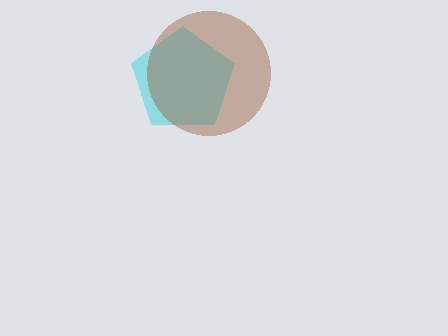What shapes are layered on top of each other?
The layered shapes are: a cyan pentagon, a brown circle.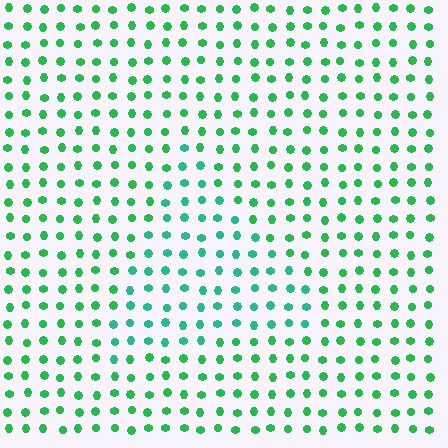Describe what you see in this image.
The image is filled with small green elements in a uniform arrangement. A triangle-shaped region is visible where the elements are tinted to a slightly different hue, forming a subtle color boundary.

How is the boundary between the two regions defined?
The boundary is defined purely by a slight shift in hue (about 24 degrees). Spacing, size, and orientation are identical on both sides.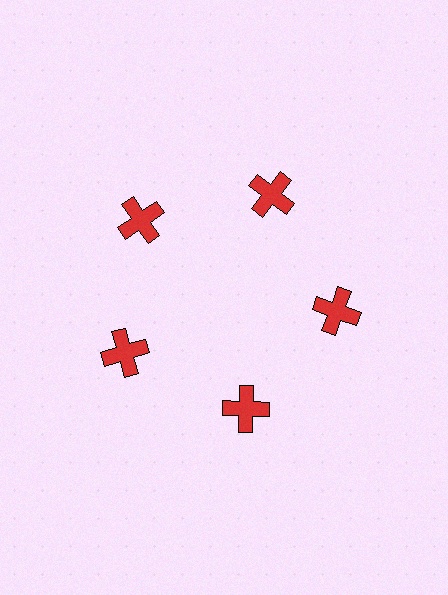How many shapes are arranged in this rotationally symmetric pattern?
There are 5 shapes, arranged in 5 groups of 1.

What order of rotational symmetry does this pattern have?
This pattern has 5-fold rotational symmetry.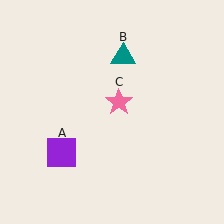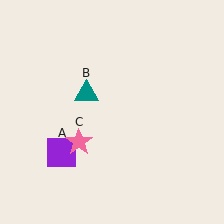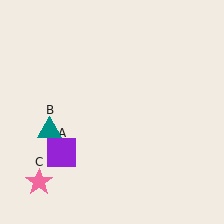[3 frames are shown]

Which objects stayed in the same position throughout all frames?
Purple square (object A) remained stationary.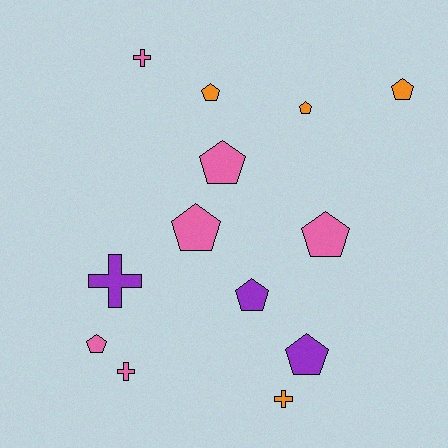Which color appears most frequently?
Pink, with 6 objects.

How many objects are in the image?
There are 13 objects.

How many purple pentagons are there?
There are 2 purple pentagons.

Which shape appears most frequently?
Pentagon, with 9 objects.